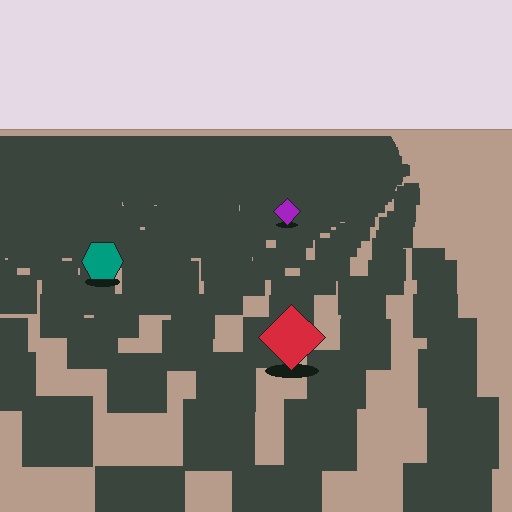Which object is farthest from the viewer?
The purple diamond is farthest from the viewer. It appears smaller and the ground texture around it is denser.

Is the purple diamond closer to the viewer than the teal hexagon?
No. The teal hexagon is closer — you can tell from the texture gradient: the ground texture is coarser near it.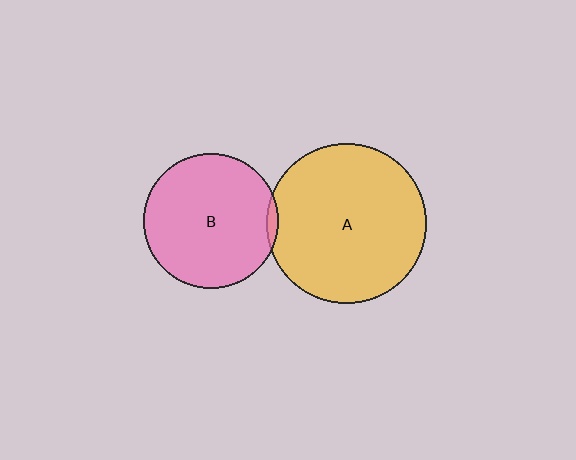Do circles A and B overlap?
Yes.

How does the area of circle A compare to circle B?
Approximately 1.4 times.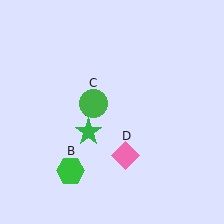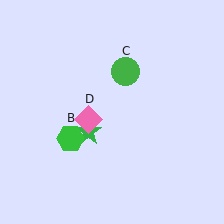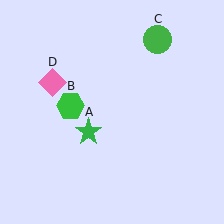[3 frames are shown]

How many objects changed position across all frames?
3 objects changed position: green hexagon (object B), green circle (object C), pink diamond (object D).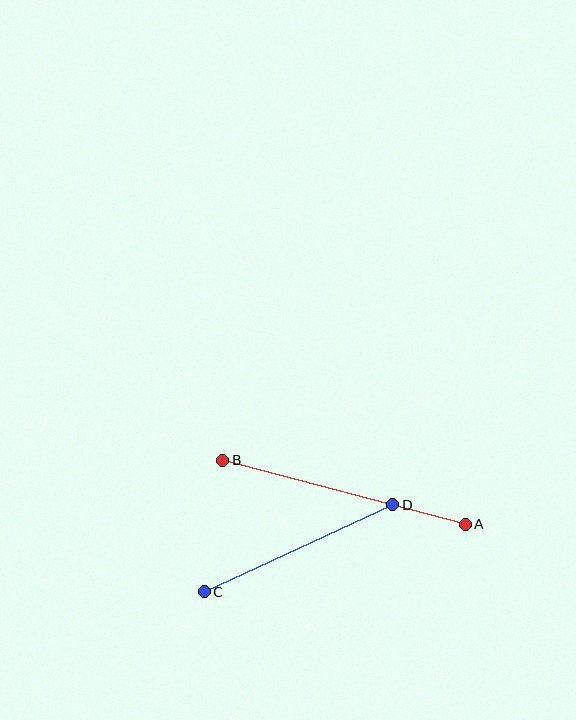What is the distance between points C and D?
The distance is approximately 207 pixels.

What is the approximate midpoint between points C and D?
The midpoint is at approximately (298, 548) pixels.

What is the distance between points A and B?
The distance is approximately 251 pixels.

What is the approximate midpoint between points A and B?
The midpoint is at approximately (344, 492) pixels.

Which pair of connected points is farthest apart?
Points A and B are farthest apart.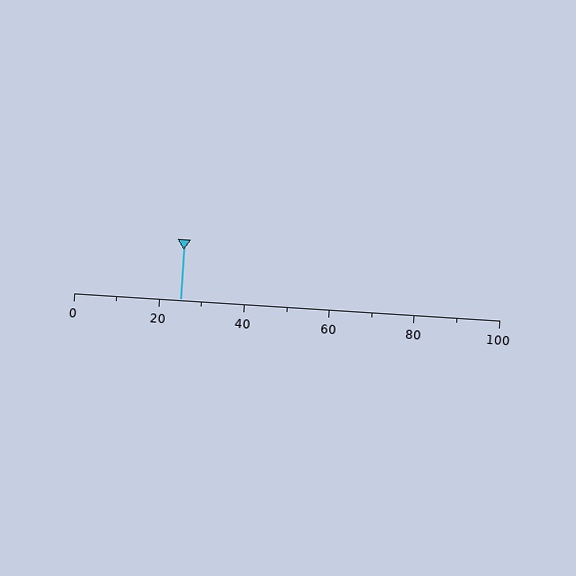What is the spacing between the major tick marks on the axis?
The major ticks are spaced 20 apart.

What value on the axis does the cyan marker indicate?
The marker indicates approximately 25.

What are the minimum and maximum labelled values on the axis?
The axis runs from 0 to 100.